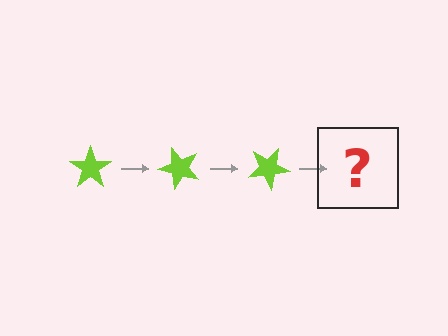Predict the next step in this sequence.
The next step is a lime star rotated 150 degrees.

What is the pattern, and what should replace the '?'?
The pattern is that the star rotates 50 degrees each step. The '?' should be a lime star rotated 150 degrees.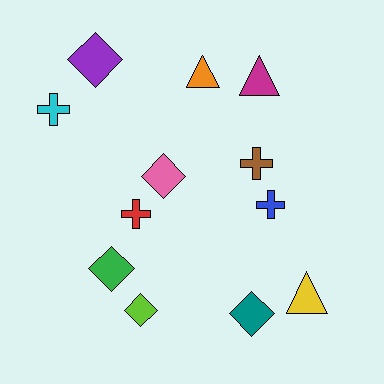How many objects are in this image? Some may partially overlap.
There are 12 objects.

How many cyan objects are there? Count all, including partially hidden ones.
There is 1 cyan object.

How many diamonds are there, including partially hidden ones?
There are 5 diamonds.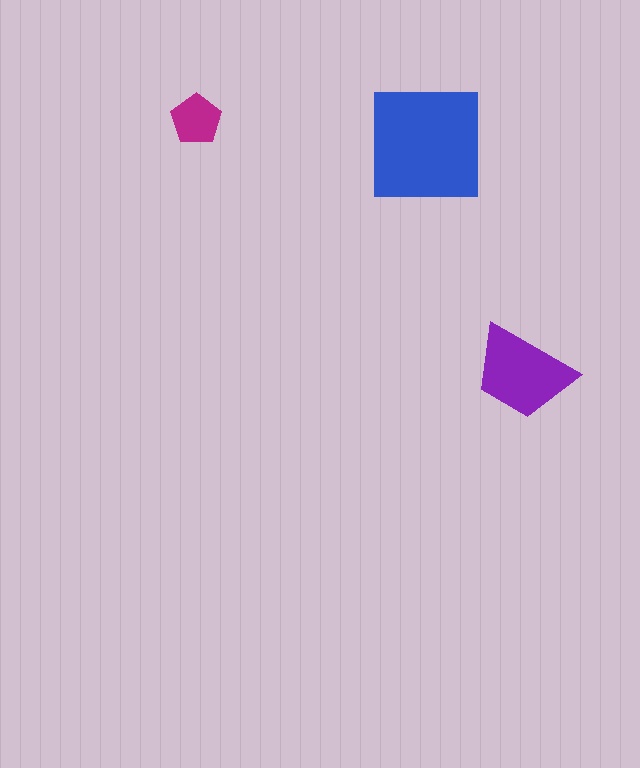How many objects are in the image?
There are 3 objects in the image.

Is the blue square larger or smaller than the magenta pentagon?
Larger.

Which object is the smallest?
The magenta pentagon.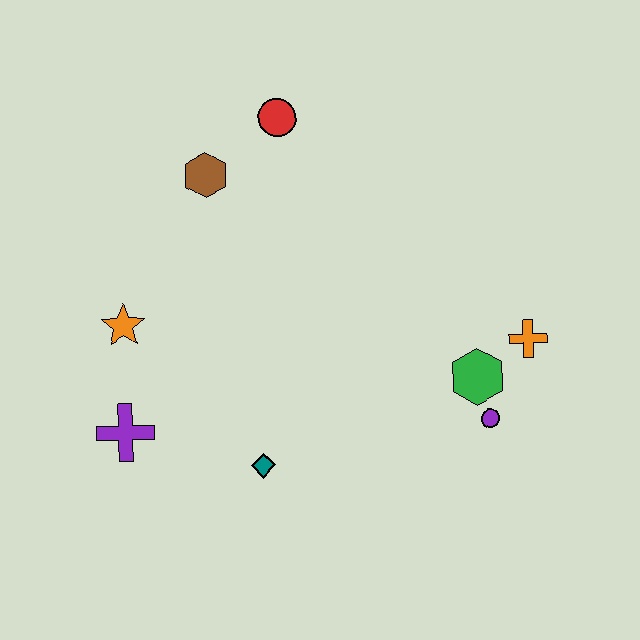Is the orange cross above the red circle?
No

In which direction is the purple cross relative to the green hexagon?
The purple cross is to the left of the green hexagon.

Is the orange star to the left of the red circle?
Yes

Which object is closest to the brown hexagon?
The red circle is closest to the brown hexagon.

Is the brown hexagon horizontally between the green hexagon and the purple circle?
No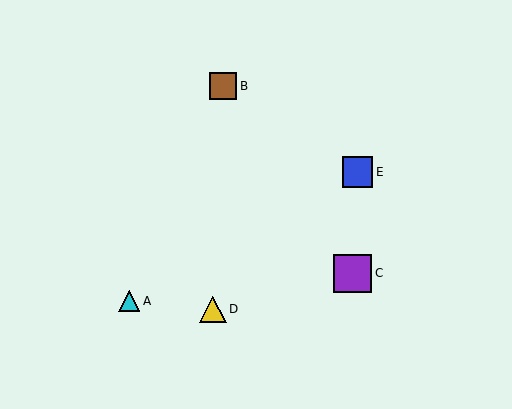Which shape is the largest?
The purple square (labeled C) is the largest.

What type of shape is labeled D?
Shape D is a yellow triangle.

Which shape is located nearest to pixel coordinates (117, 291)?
The cyan triangle (labeled A) at (129, 301) is nearest to that location.